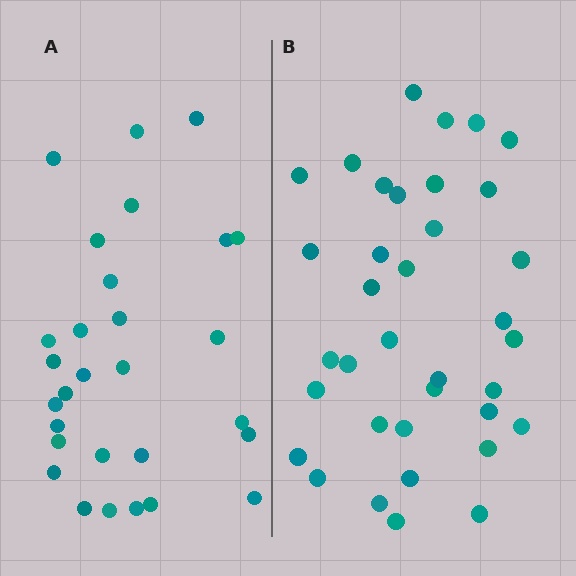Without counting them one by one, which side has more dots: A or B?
Region B (the right region) has more dots.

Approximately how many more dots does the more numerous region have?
Region B has roughly 8 or so more dots than region A.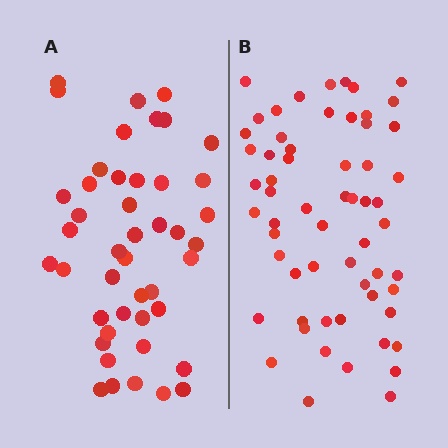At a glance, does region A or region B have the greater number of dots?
Region B (the right region) has more dots.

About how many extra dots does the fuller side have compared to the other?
Region B has approximately 15 more dots than region A.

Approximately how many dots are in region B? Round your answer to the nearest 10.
About 60 dots.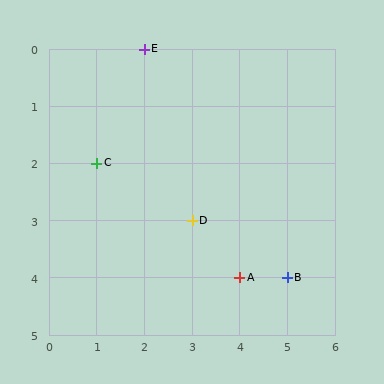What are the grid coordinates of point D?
Point D is at grid coordinates (3, 3).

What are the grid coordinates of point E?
Point E is at grid coordinates (2, 0).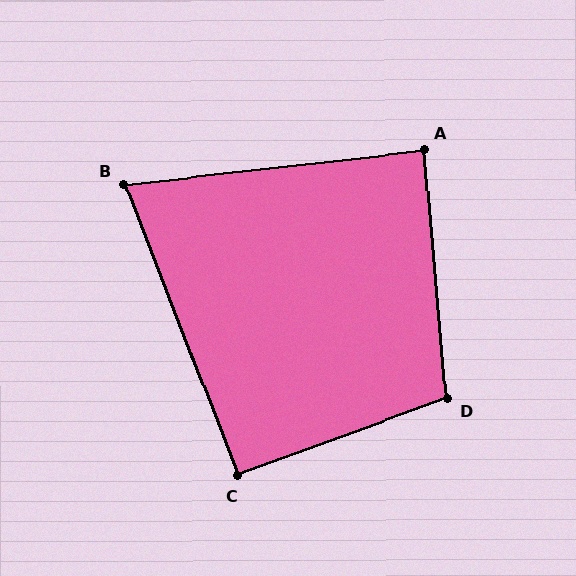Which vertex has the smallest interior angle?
B, at approximately 75 degrees.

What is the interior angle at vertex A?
Approximately 89 degrees (approximately right).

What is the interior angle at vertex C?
Approximately 91 degrees (approximately right).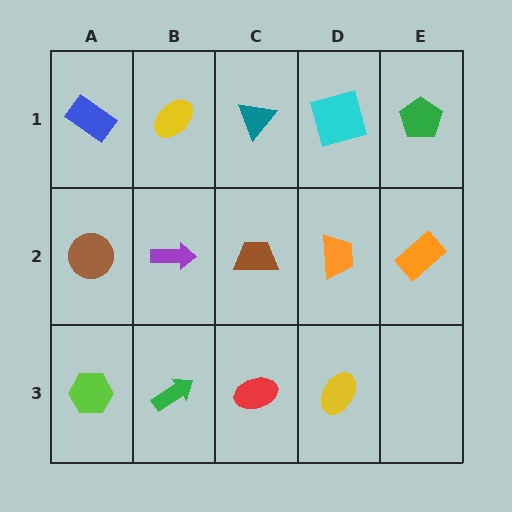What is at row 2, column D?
An orange trapezoid.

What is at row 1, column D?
A cyan square.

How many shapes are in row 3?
4 shapes.